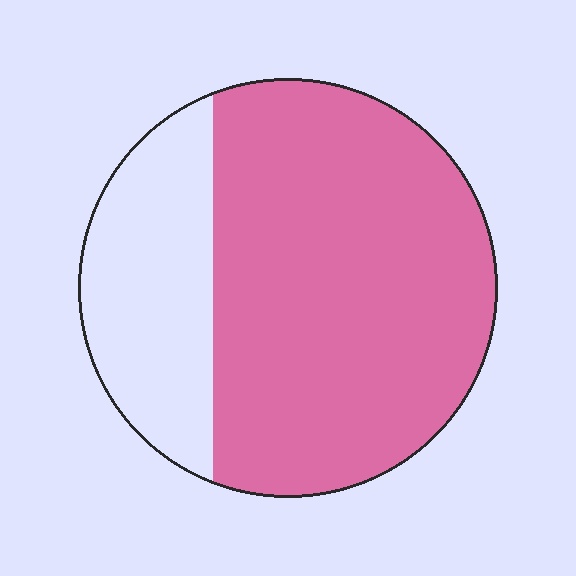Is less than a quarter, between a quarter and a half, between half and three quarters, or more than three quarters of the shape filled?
Between half and three quarters.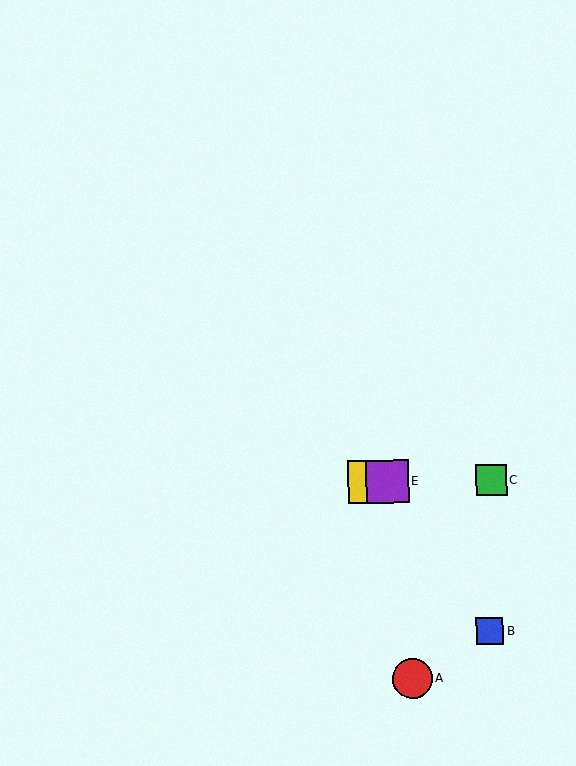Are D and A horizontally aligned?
No, D is at y≈482 and A is at y≈679.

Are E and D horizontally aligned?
Yes, both are at y≈482.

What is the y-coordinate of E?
Object E is at y≈482.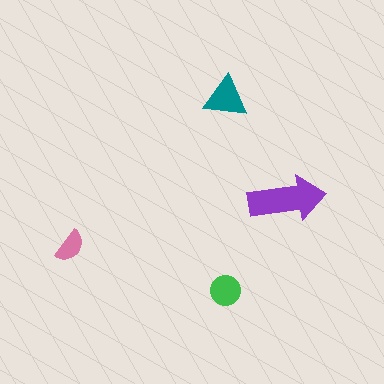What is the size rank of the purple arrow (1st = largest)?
1st.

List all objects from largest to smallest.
The purple arrow, the teal triangle, the green circle, the pink semicircle.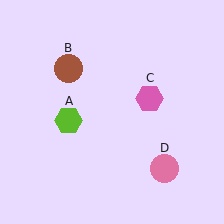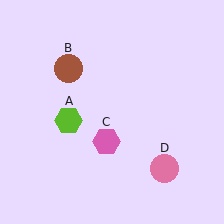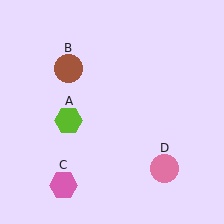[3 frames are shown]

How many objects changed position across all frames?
1 object changed position: pink hexagon (object C).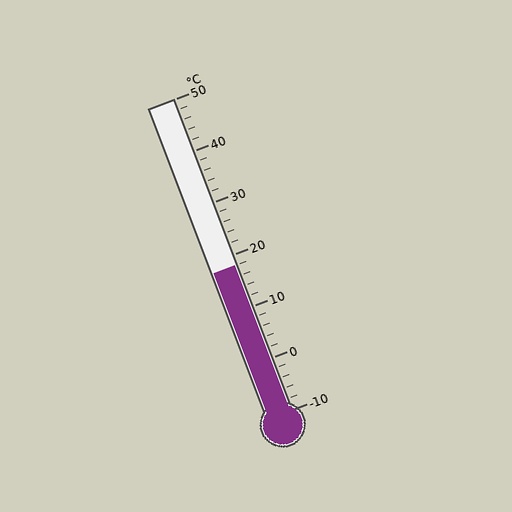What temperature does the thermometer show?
The thermometer shows approximately 18°C.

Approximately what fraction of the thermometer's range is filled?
The thermometer is filled to approximately 45% of its range.